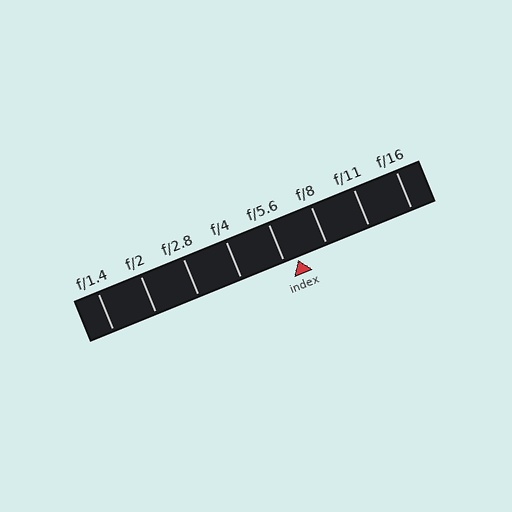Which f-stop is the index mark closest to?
The index mark is closest to f/5.6.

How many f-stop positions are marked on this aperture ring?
There are 8 f-stop positions marked.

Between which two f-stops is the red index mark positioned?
The index mark is between f/5.6 and f/8.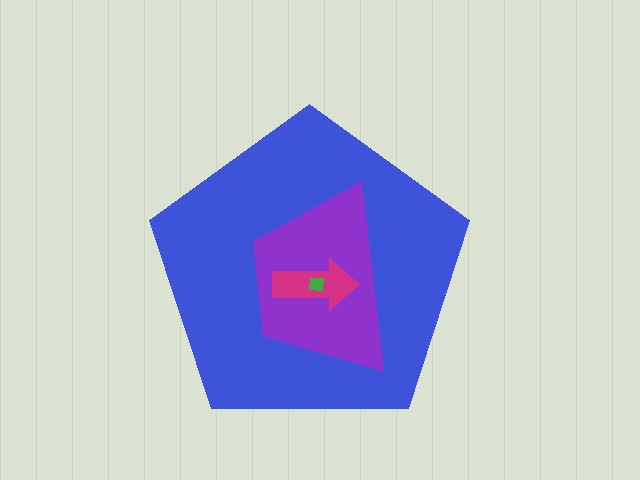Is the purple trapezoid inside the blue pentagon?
Yes.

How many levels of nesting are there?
4.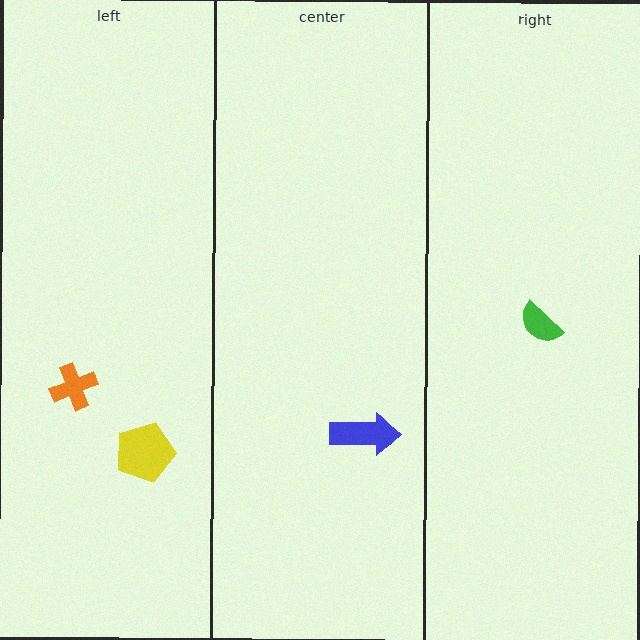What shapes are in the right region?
The green semicircle.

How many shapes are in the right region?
1.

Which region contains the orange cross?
The left region.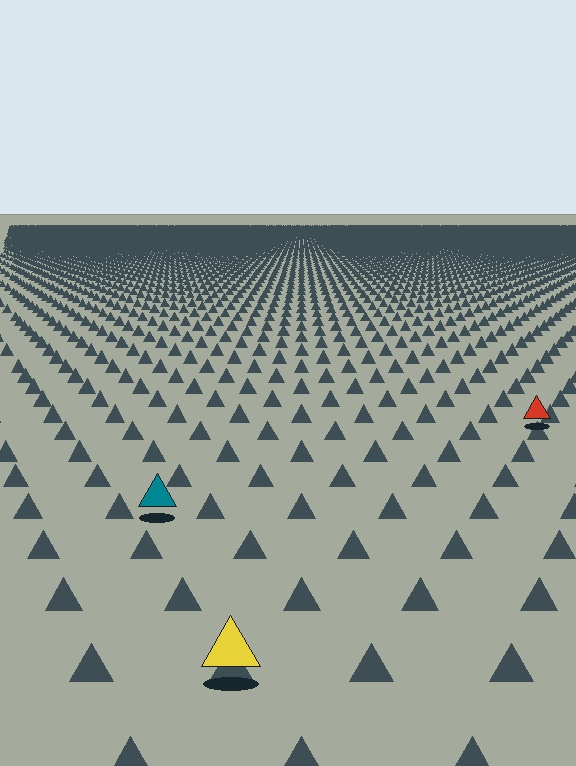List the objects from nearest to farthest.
From nearest to farthest: the yellow triangle, the teal triangle, the red triangle.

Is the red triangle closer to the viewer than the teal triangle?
No. The teal triangle is closer — you can tell from the texture gradient: the ground texture is coarser near it.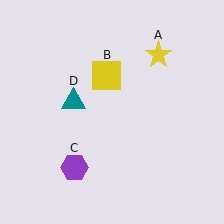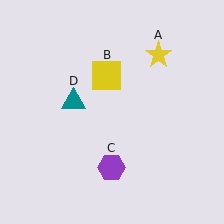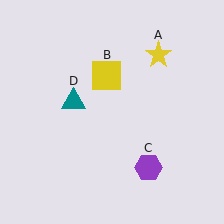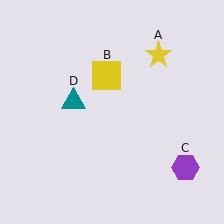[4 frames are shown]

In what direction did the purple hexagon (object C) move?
The purple hexagon (object C) moved right.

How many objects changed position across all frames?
1 object changed position: purple hexagon (object C).